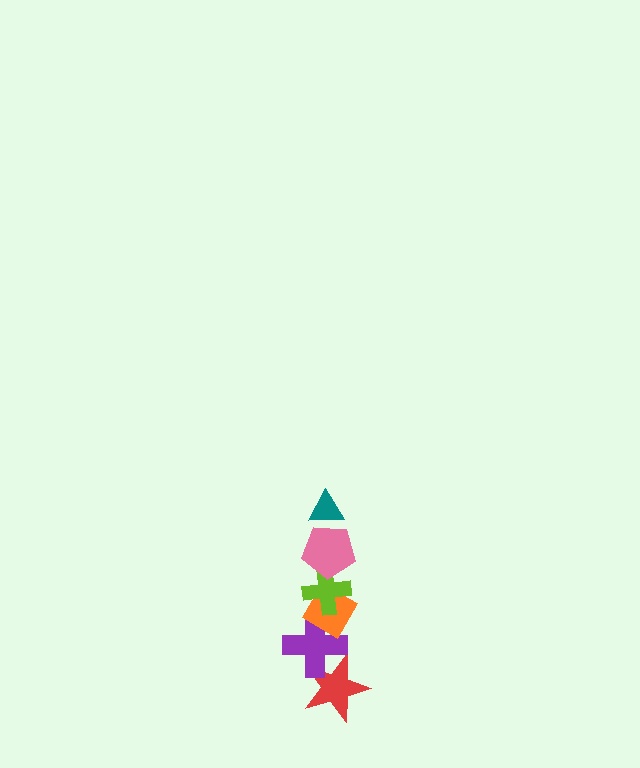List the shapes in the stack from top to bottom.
From top to bottom: the teal triangle, the pink pentagon, the lime cross, the orange diamond, the purple cross, the red star.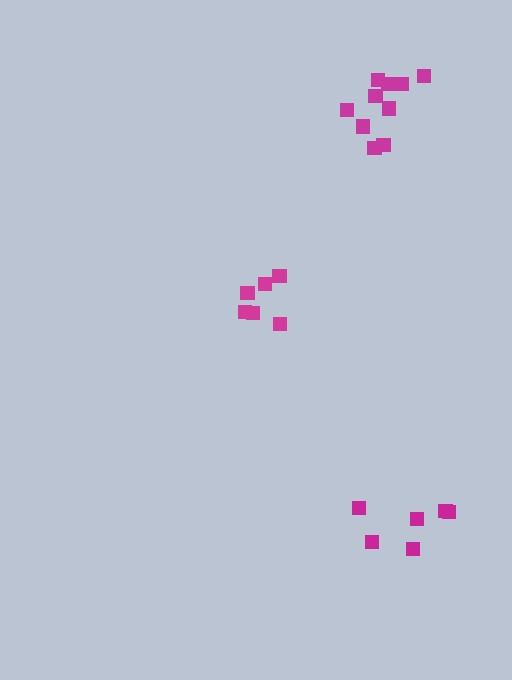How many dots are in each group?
Group 1: 6 dots, Group 2: 6 dots, Group 3: 10 dots (22 total).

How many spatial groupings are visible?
There are 3 spatial groupings.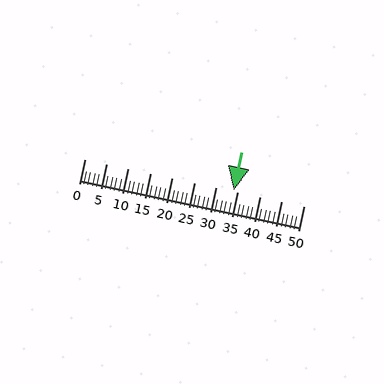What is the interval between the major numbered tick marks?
The major tick marks are spaced 5 units apart.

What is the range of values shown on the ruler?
The ruler shows values from 0 to 50.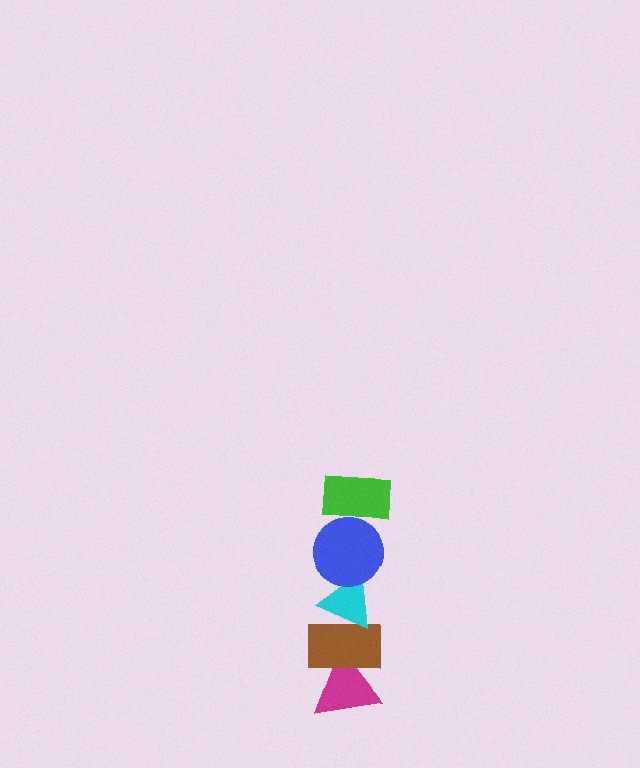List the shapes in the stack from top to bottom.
From top to bottom: the green rectangle, the blue circle, the cyan triangle, the brown rectangle, the magenta triangle.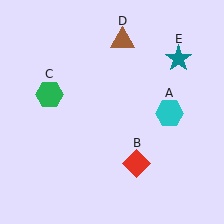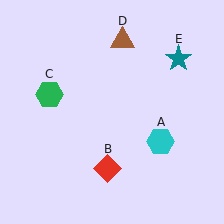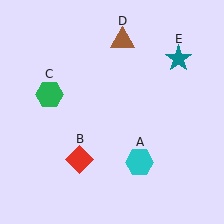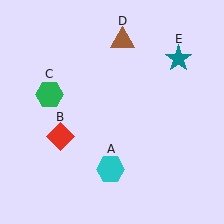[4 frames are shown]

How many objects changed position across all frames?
2 objects changed position: cyan hexagon (object A), red diamond (object B).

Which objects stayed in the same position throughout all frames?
Green hexagon (object C) and brown triangle (object D) and teal star (object E) remained stationary.